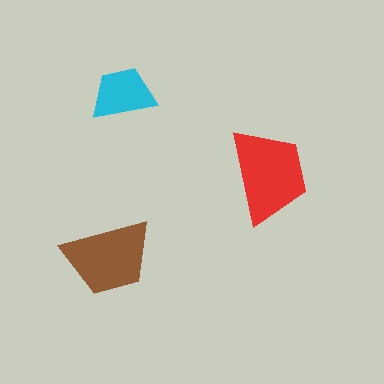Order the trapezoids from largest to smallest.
the red one, the brown one, the cyan one.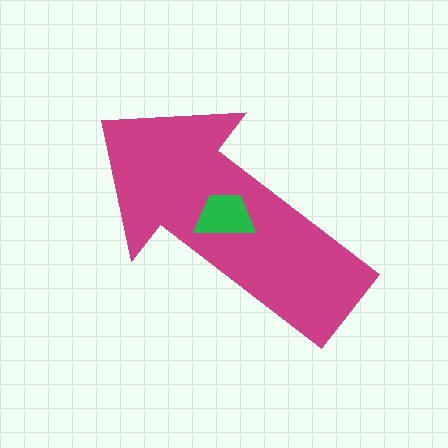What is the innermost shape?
The green trapezoid.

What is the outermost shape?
The magenta arrow.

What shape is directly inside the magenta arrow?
The green trapezoid.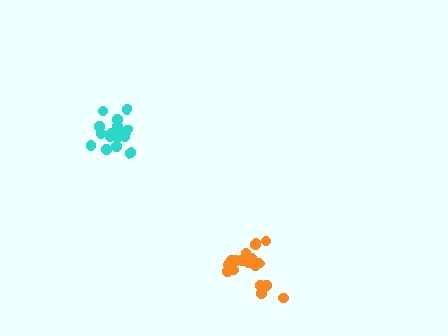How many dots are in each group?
Group 1: 18 dots, Group 2: 19 dots (37 total).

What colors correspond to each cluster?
The clusters are colored: cyan, orange.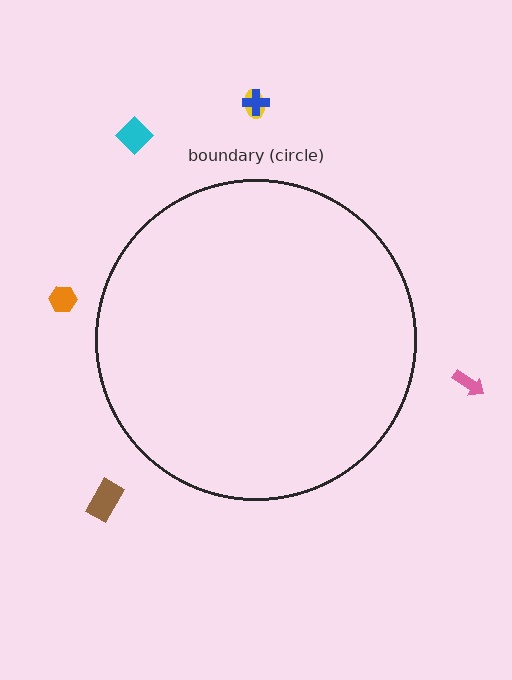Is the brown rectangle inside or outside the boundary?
Outside.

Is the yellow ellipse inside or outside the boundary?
Outside.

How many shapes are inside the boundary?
0 inside, 6 outside.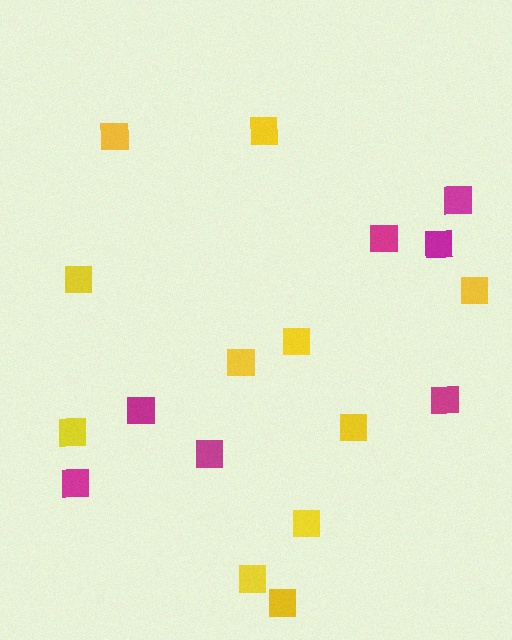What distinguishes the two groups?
There are 2 groups: one group of yellow squares (11) and one group of magenta squares (7).